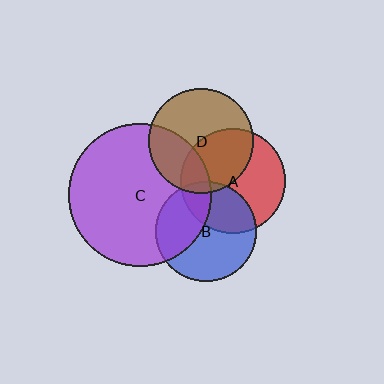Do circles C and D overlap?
Yes.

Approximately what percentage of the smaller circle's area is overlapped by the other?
Approximately 30%.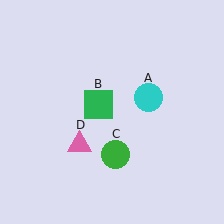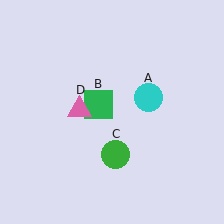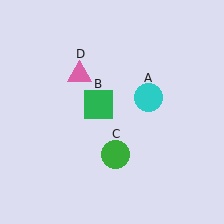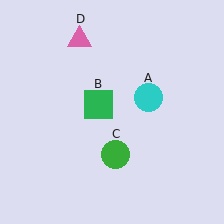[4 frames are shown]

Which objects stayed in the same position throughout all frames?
Cyan circle (object A) and green square (object B) and green circle (object C) remained stationary.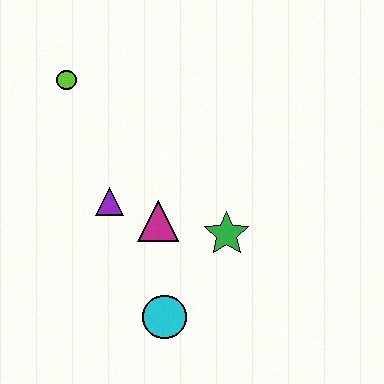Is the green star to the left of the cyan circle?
No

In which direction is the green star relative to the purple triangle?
The green star is to the right of the purple triangle.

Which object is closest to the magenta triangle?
The purple triangle is closest to the magenta triangle.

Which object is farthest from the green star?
The lime circle is farthest from the green star.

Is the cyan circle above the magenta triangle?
No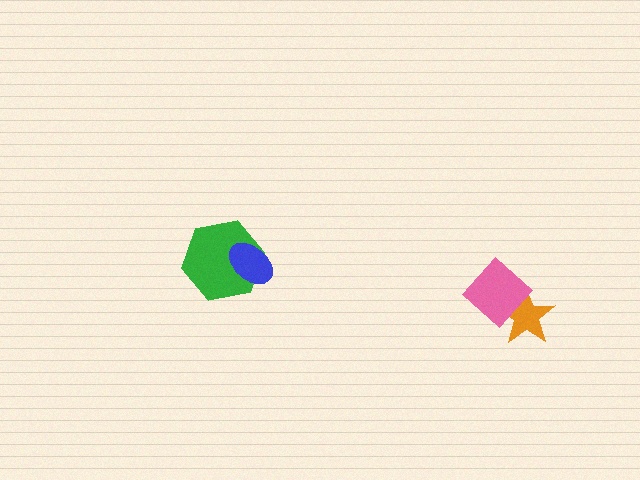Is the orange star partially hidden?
Yes, it is partially covered by another shape.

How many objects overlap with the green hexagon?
1 object overlaps with the green hexagon.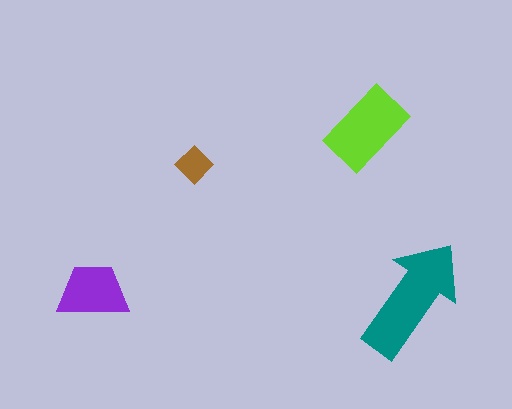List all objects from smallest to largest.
The brown diamond, the purple trapezoid, the lime rectangle, the teal arrow.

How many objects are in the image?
There are 4 objects in the image.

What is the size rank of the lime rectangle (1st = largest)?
2nd.